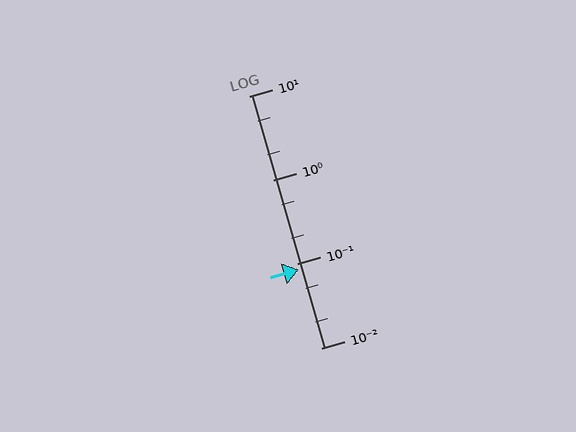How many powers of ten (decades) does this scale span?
The scale spans 3 decades, from 0.01 to 10.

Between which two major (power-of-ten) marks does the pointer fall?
The pointer is between 0.01 and 0.1.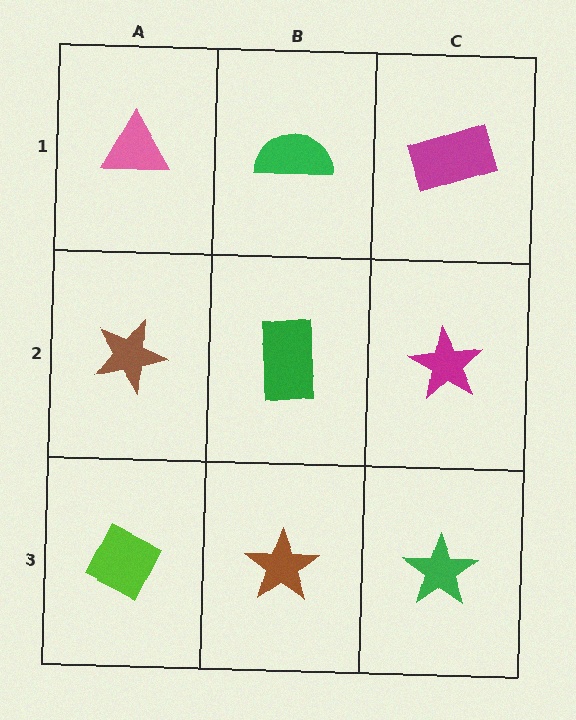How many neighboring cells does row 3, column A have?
2.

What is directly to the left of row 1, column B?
A pink triangle.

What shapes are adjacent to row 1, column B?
A green rectangle (row 2, column B), a pink triangle (row 1, column A), a magenta rectangle (row 1, column C).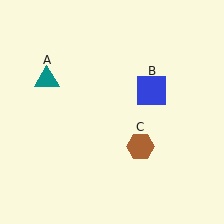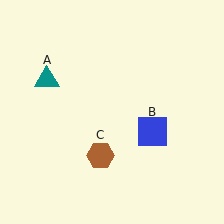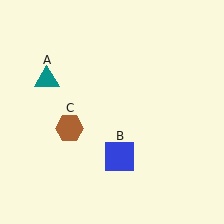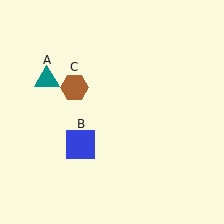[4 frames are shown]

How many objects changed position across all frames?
2 objects changed position: blue square (object B), brown hexagon (object C).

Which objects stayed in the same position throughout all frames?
Teal triangle (object A) remained stationary.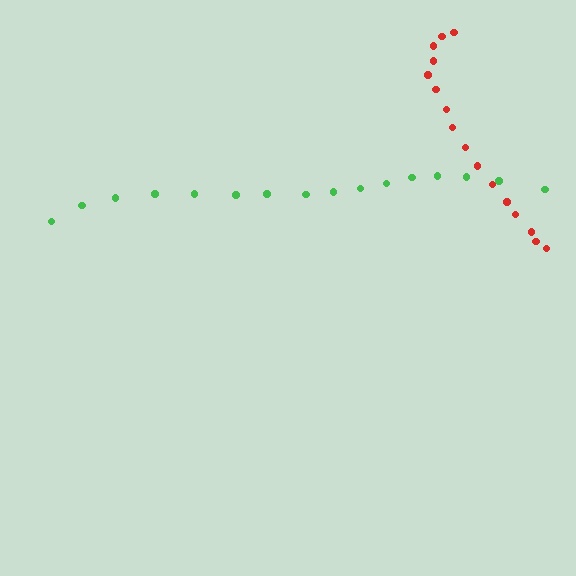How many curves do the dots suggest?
There are 2 distinct paths.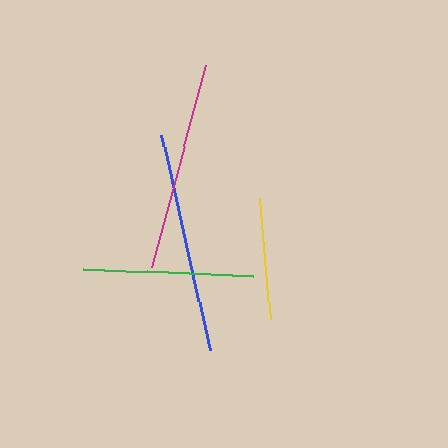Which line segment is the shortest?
The yellow line is the shortest at approximately 121 pixels.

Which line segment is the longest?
The blue line is the longest at approximately 220 pixels.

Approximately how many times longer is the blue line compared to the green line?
The blue line is approximately 1.3 times the length of the green line.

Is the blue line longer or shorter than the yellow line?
The blue line is longer than the yellow line.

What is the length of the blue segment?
The blue segment is approximately 220 pixels long.